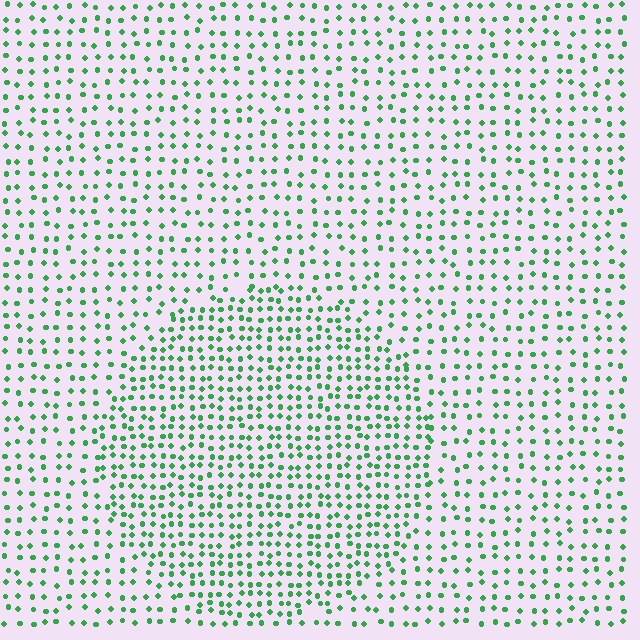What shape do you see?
I see a circle.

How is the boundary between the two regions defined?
The boundary is defined by a change in element density (approximately 1.7x ratio). All elements are the same color, size, and shape.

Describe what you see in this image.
The image contains small green elements arranged at two different densities. A circle-shaped region is visible where the elements are more densely packed than the surrounding area.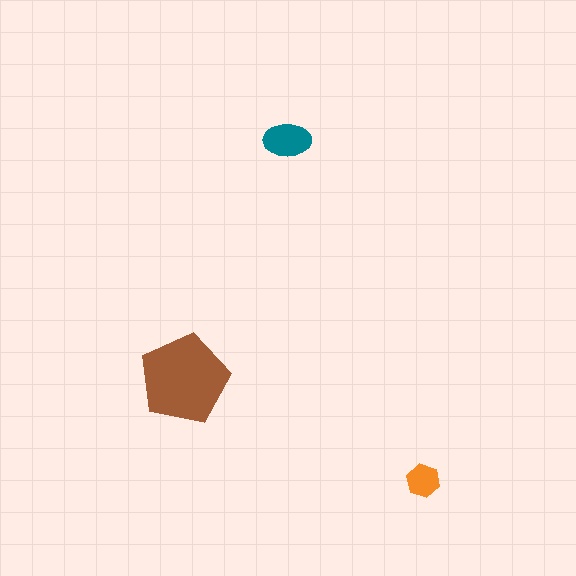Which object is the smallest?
The orange hexagon.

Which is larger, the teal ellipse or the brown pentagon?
The brown pentagon.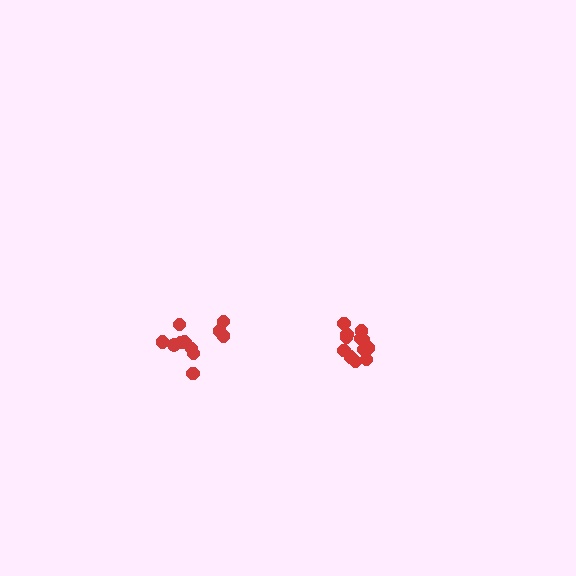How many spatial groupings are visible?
There are 2 spatial groupings.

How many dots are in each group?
Group 1: 12 dots, Group 2: 12 dots (24 total).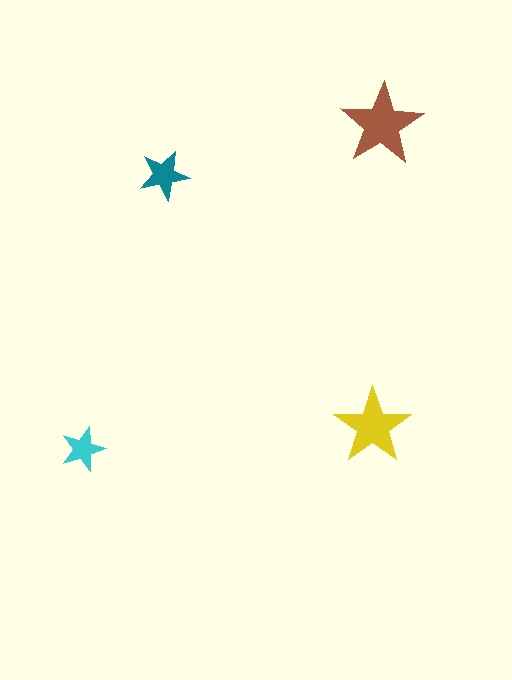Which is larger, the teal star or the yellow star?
The yellow one.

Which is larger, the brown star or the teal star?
The brown one.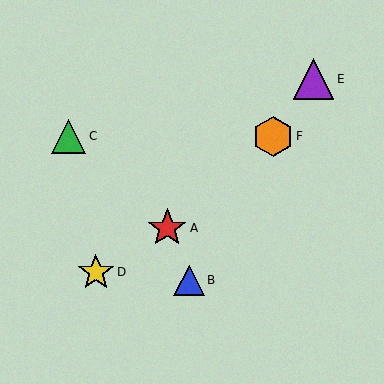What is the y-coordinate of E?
Object E is at y≈79.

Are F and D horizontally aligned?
No, F is at y≈136 and D is at y≈272.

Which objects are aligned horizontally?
Objects C, F are aligned horizontally.